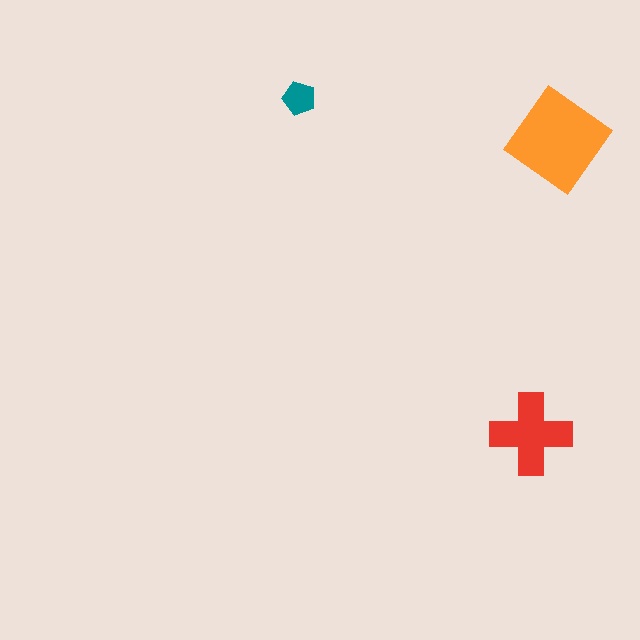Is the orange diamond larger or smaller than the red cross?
Larger.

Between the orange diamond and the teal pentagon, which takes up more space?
The orange diamond.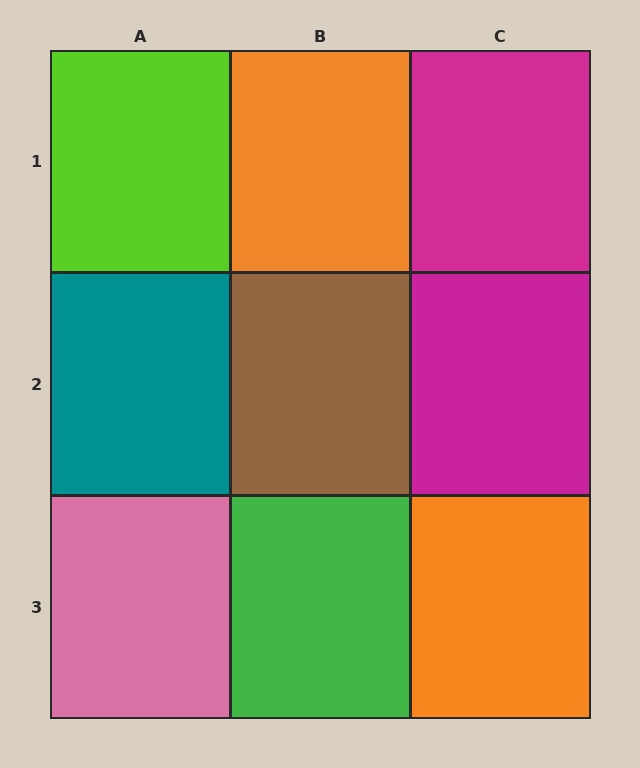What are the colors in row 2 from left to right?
Teal, brown, magenta.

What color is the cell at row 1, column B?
Orange.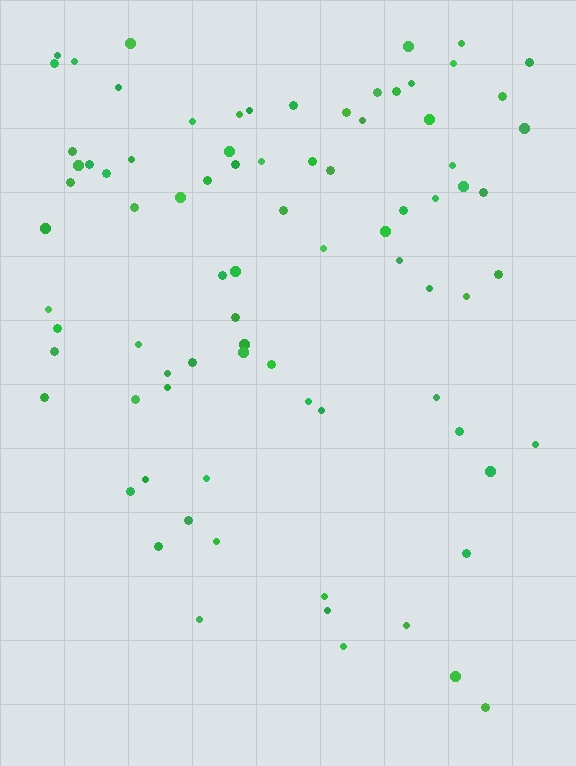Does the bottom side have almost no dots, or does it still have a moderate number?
Still a moderate number, just noticeably fewer than the top.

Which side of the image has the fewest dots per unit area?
The bottom.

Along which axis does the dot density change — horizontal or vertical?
Vertical.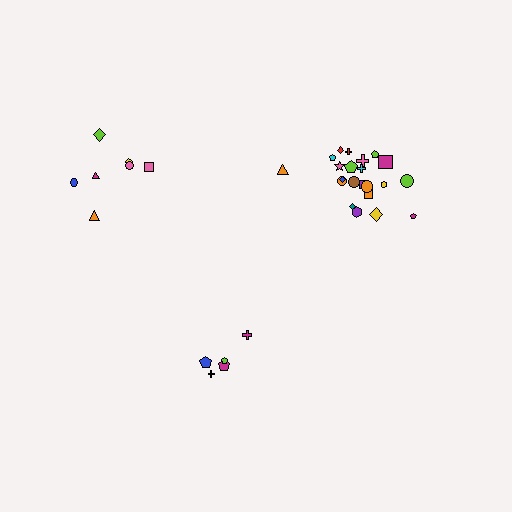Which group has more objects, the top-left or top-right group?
The top-right group.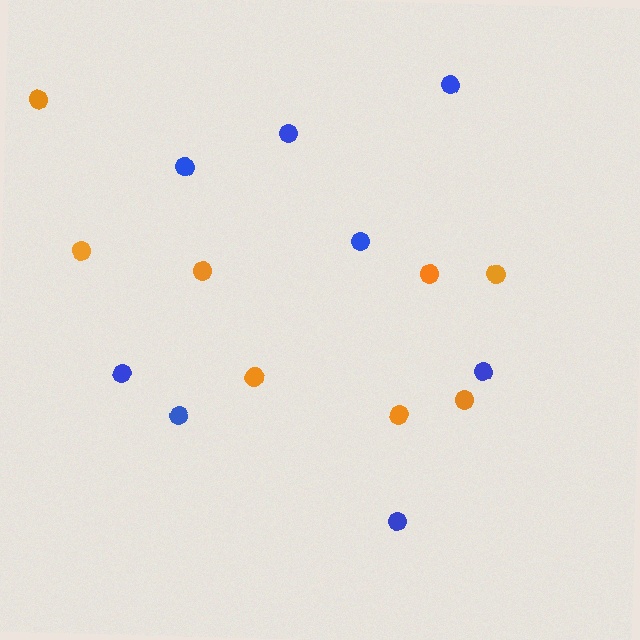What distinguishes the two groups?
There are 2 groups: one group of blue circles (8) and one group of orange circles (8).